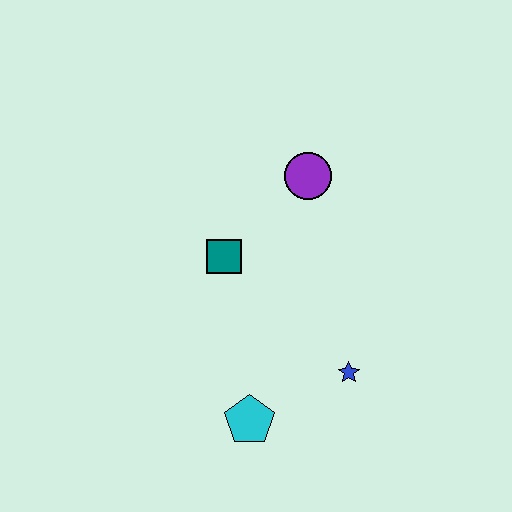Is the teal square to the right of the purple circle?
No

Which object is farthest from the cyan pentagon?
The purple circle is farthest from the cyan pentagon.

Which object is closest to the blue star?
The cyan pentagon is closest to the blue star.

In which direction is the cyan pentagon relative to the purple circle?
The cyan pentagon is below the purple circle.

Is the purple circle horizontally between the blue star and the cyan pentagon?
Yes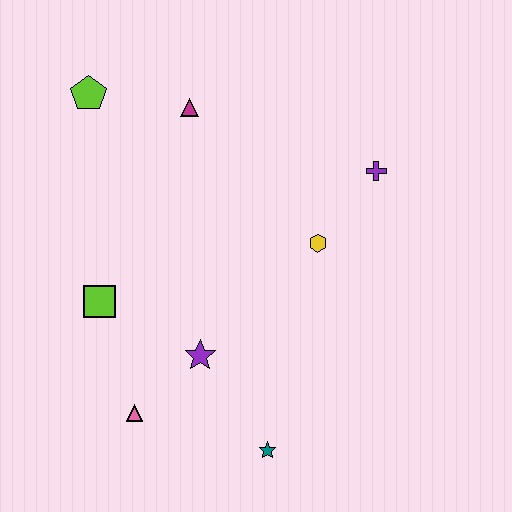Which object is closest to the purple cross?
The yellow hexagon is closest to the purple cross.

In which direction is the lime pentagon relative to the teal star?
The lime pentagon is above the teal star.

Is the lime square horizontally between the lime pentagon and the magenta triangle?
Yes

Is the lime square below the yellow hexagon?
Yes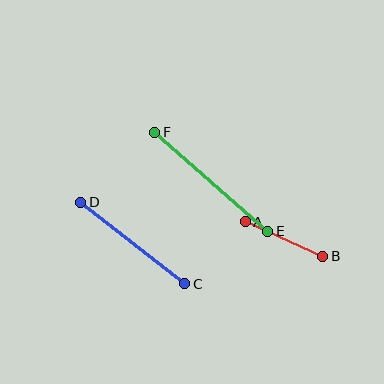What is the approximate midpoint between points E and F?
The midpoint is at approximately (211, 182) pixels.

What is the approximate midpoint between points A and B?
The midpoint is at approximately (284, 239) pixels.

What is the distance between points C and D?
The distance is approximately 132 pixels.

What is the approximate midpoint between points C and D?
The midpoint is at approximately (133, 243) pixels.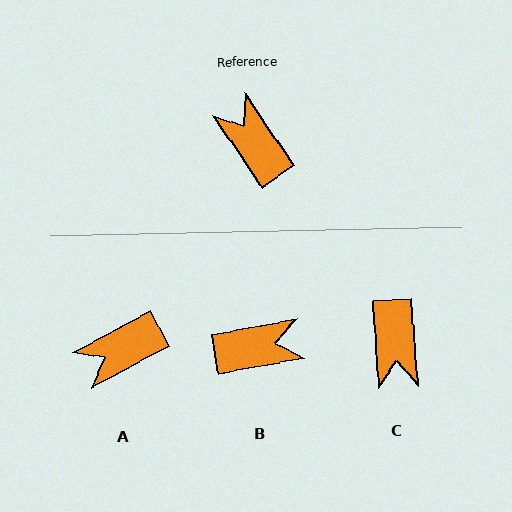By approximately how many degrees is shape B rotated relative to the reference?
Approximately 114 degrees clockwise.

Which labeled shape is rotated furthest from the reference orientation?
C, about 150 degrees away.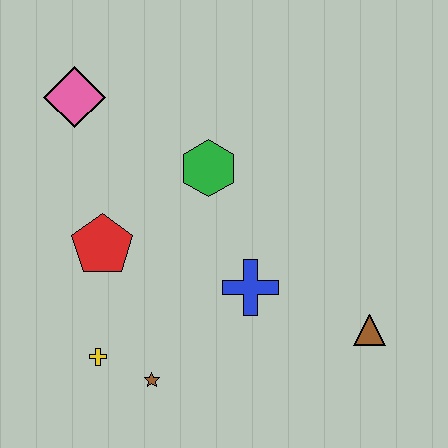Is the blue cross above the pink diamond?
No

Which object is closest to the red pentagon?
The yellow cross is closest to the red pentagon.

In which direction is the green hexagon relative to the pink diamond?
The green hexagon is to the right of the pink diamond.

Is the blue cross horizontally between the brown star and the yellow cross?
No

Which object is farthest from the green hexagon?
The brown triangle is farthest from the green hexagon.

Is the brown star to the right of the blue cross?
No